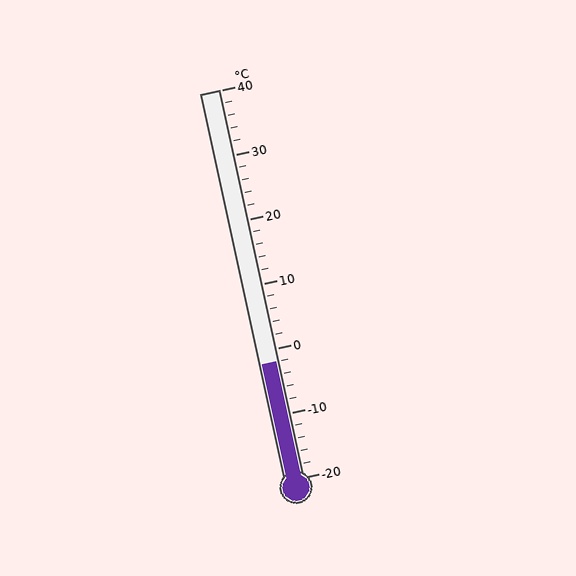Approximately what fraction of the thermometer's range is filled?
The thermometer is filled to approximately 30% of its range.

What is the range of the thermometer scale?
The thermometer scale ranges from -20°C to 40°C.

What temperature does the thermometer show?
The thermometer shows approximately -2°C.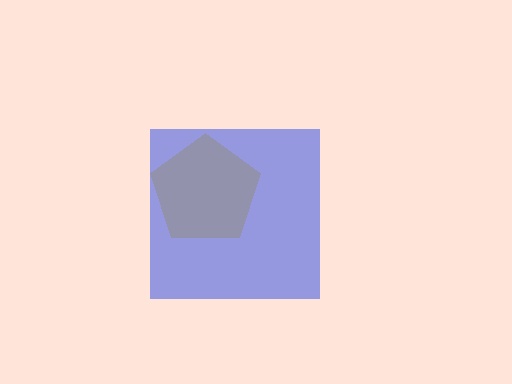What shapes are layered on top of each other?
The layered shapes are: a yellow pentagon, a blue square.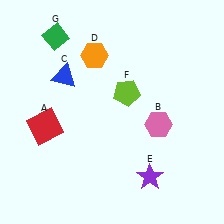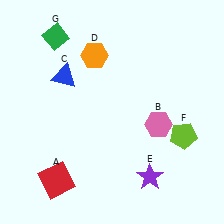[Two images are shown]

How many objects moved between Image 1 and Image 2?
2 objects moved between the two images.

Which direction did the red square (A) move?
The red square (A) moved down.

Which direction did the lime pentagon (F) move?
The lime pentagon (F) moved right.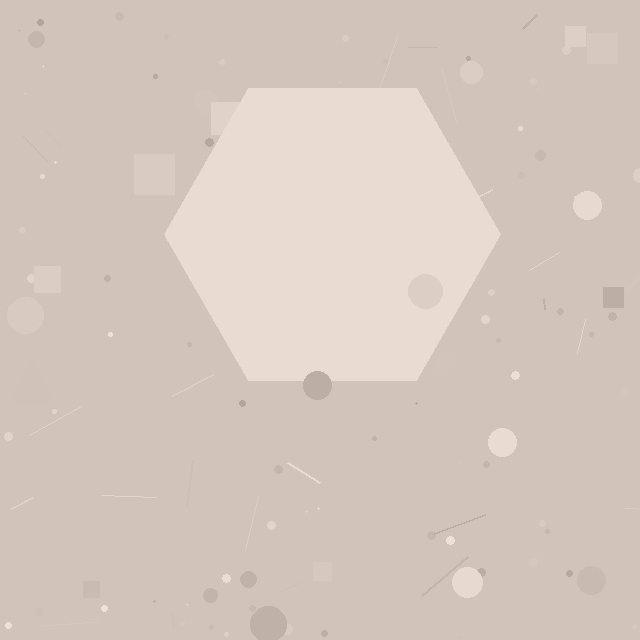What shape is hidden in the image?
A hexagon is hidden in the image.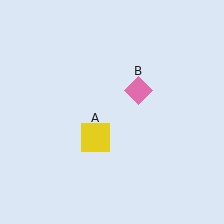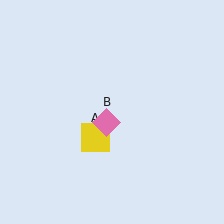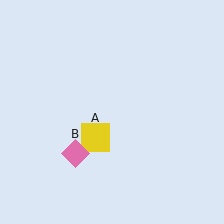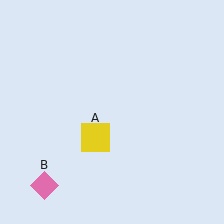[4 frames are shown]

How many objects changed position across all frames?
1 object changed position: pink diamond (object B).